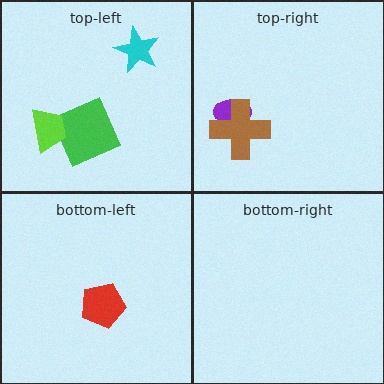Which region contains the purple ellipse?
The top-right region.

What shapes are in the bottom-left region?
The red pentagon.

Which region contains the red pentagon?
The bottom-left region.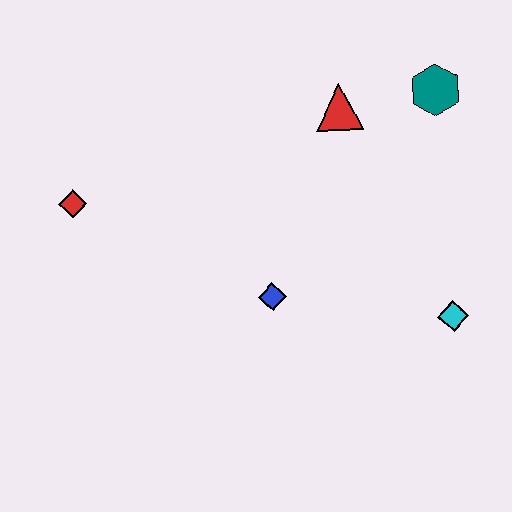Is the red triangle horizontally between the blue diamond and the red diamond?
No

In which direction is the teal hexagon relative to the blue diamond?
The teal hexagon is above the blue diamond.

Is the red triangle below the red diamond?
No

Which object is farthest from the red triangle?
The red diamond is farthest from the red triangle.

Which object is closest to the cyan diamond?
The blue diamond is closest to the cyan diamond.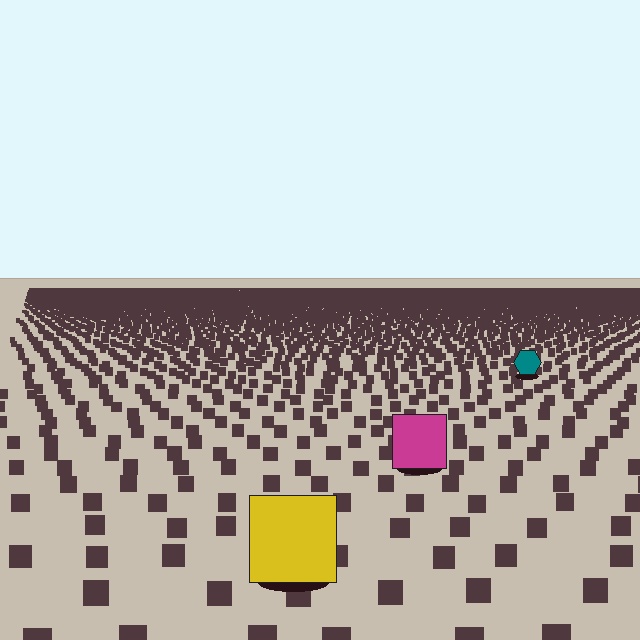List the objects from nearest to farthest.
From nearest to farthest: the yellow square, the magenta square, the teal hexagon.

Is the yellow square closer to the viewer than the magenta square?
Yes. The yellow square is closer — you can tell from the texture gradient: the ground texture is coarser near it.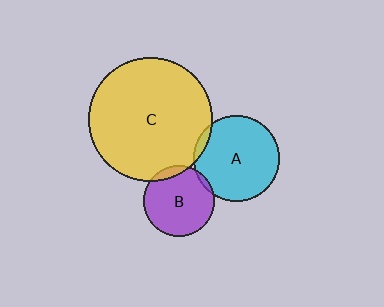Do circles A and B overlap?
Yes.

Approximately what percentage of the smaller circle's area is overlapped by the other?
Approximately 5%.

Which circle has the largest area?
Circle C (yellow).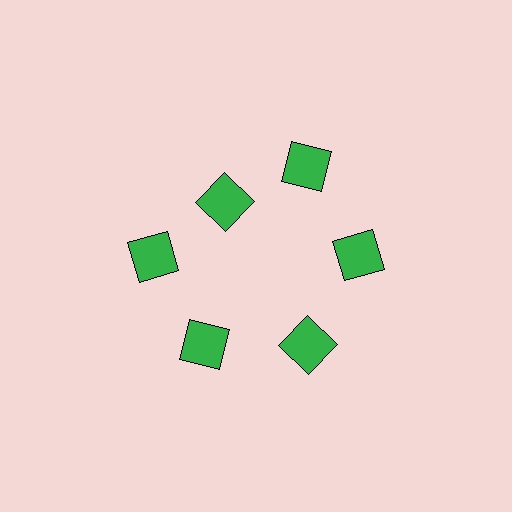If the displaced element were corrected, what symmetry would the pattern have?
It would have 6-fold rotational symmetry — the pattern would map onto itself every 60 degrees.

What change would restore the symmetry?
The symmetry would be restored by moving it outward, back onto the ring so that all 6 squares sit at equal angles and equal distance from the center.